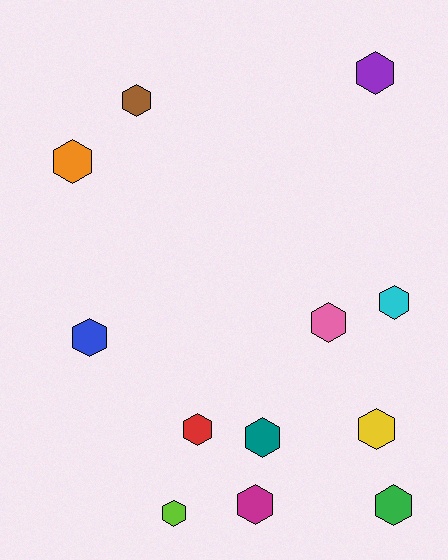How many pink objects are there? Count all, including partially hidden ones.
There is 1 pink object.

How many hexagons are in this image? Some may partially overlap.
There are 12 hexagons.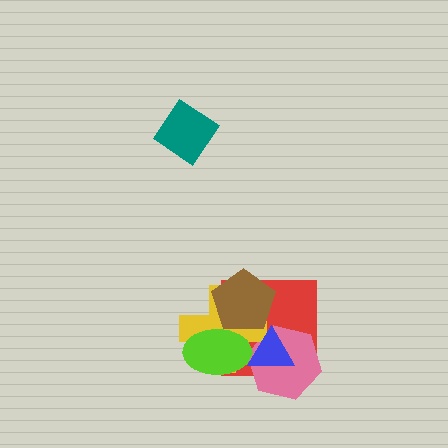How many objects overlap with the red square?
5 objects overlap with the red square.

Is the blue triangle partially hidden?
Yes, it is partially covered by another shape.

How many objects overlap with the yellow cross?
5 objects overlap with the yellow cross.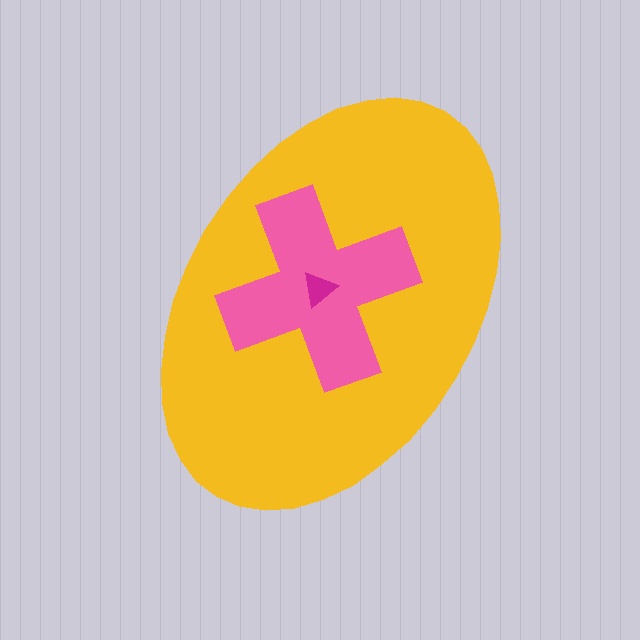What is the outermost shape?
The yellow ellipse.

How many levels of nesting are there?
3.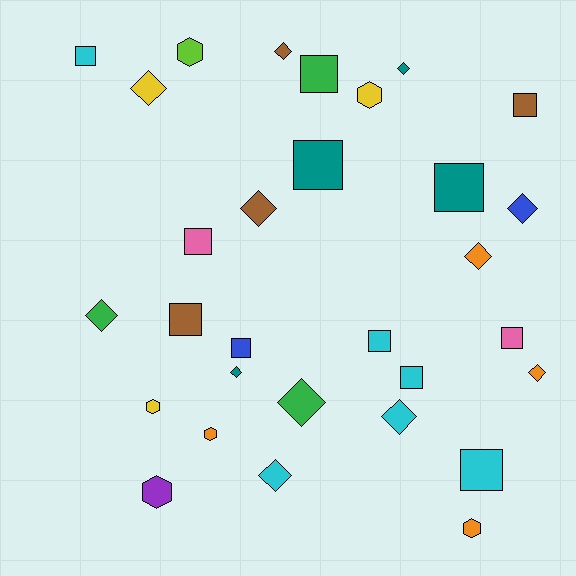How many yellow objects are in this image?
There are 3 yellow objects.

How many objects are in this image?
There are 30 objects.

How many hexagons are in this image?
There are 6 hexagons.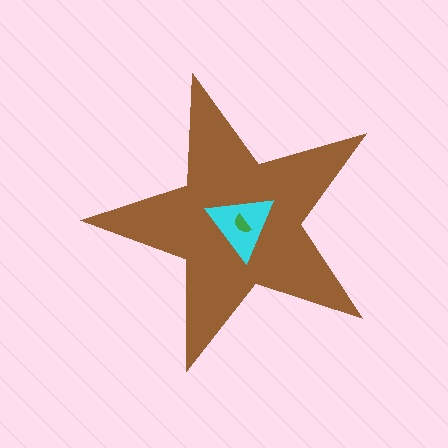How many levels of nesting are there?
3.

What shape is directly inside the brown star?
The cyan triangle.